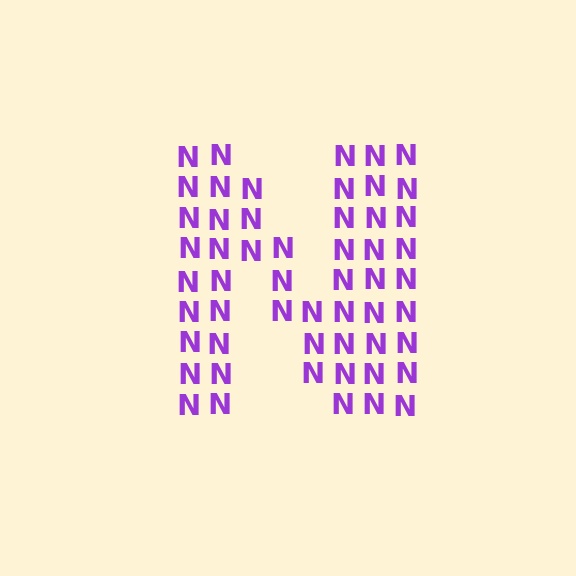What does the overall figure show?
The overall figure shows the letter N.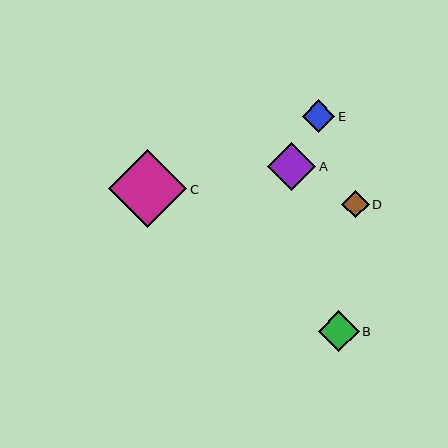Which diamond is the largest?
Diamond C is the largest with a size of approximately 78 pixels.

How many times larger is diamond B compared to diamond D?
Diamond B is approximately 1.5 times the size of diamond D.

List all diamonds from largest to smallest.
From largest to smallest: C, A, B, E, D.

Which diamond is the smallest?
Diamond D is the smallest with a size of approximately 27 pixels.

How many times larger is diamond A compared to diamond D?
Diamond A is approximately 1.8 times the size of diamond D.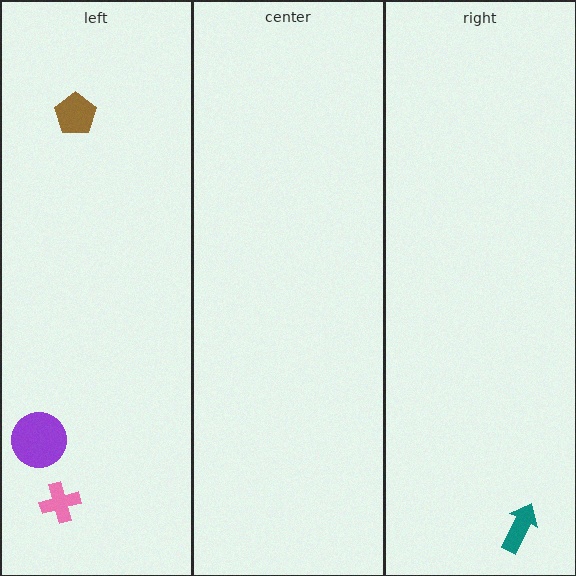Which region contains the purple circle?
The left region.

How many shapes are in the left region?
3.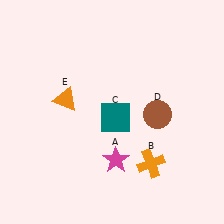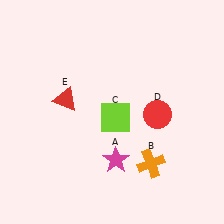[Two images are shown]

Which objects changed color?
C changed from teal to lime. D changed from brown to red. E changed from orange to red.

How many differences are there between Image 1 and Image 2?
There are 3 differences between the two images.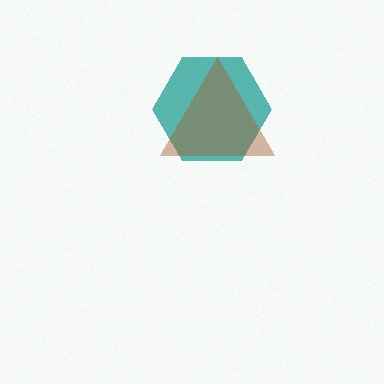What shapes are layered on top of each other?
The layered shapes are: a teal hexagon, a brown triangle.